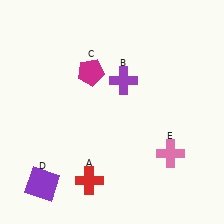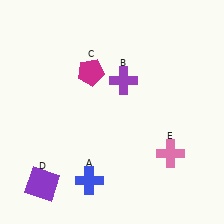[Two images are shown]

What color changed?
The cross (A) changed from red in Image 1 to blue in Image 2.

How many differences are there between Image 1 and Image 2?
There is 1 difference between the two images.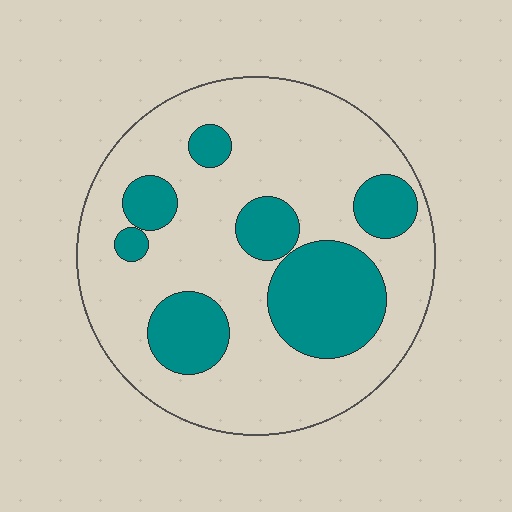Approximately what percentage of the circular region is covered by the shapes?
Approximately 30%.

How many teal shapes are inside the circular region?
7.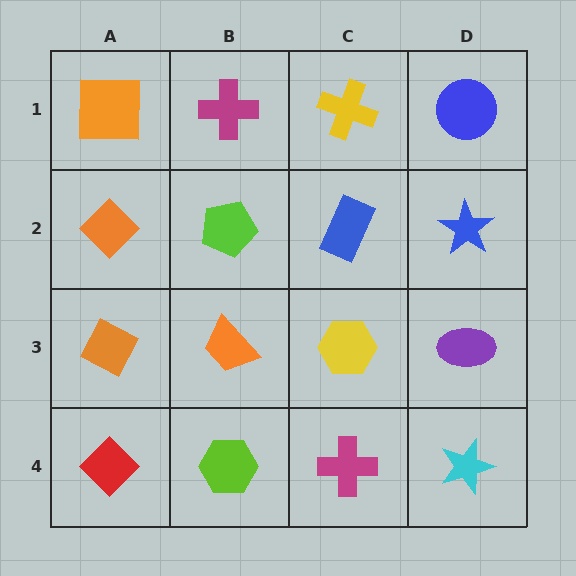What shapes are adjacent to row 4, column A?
An orange diamond (row 3, column A), a lime hexagon (row 4, column B).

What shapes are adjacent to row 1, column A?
An orange diamond (row 2, column A), a magenta cross (row 1, column B).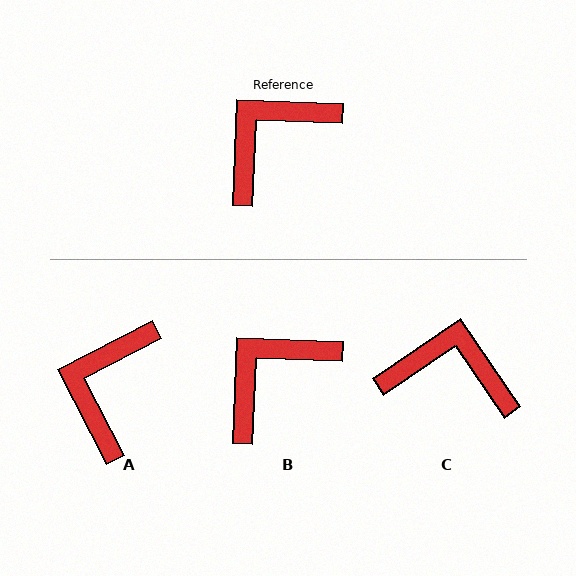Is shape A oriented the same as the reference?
No, it is off by about 30 degrees.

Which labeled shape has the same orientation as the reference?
B.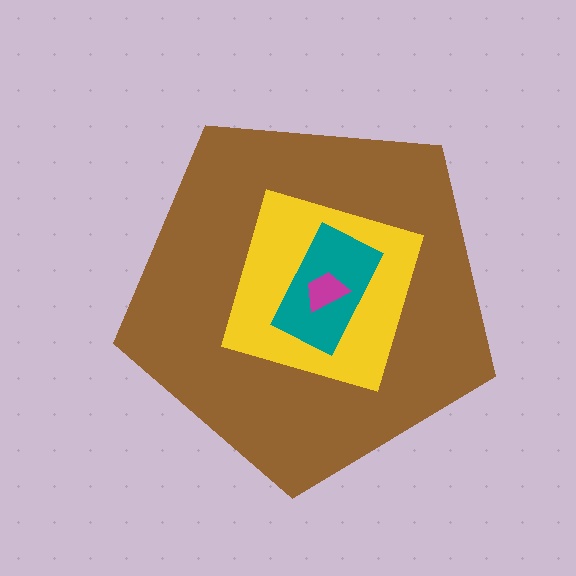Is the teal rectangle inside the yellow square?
Yes.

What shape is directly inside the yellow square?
The teal rectangle.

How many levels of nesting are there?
4.